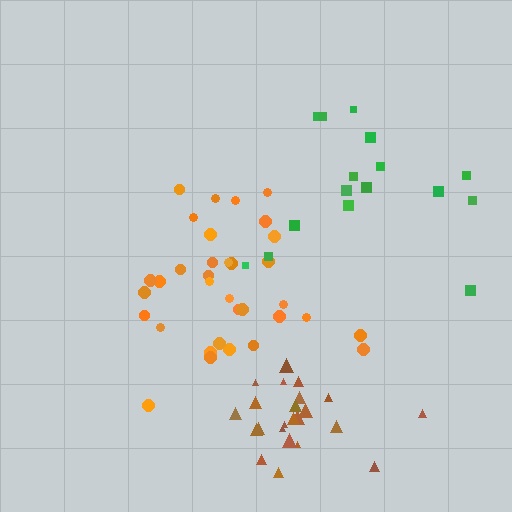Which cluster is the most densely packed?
Brown.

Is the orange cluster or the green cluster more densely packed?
Orange.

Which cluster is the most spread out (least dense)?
Green.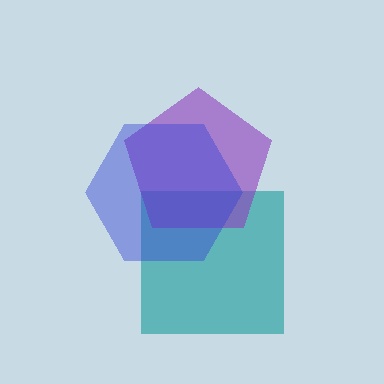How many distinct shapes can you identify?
There are 3 distinct shapes: a teal square, a purple pentagon, a blue hexagon.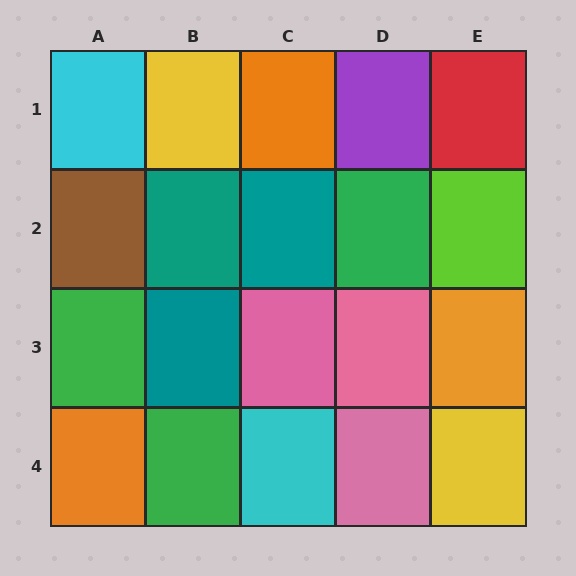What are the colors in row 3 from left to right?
Green, teal, pink, pink, orange.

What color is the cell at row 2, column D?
Green.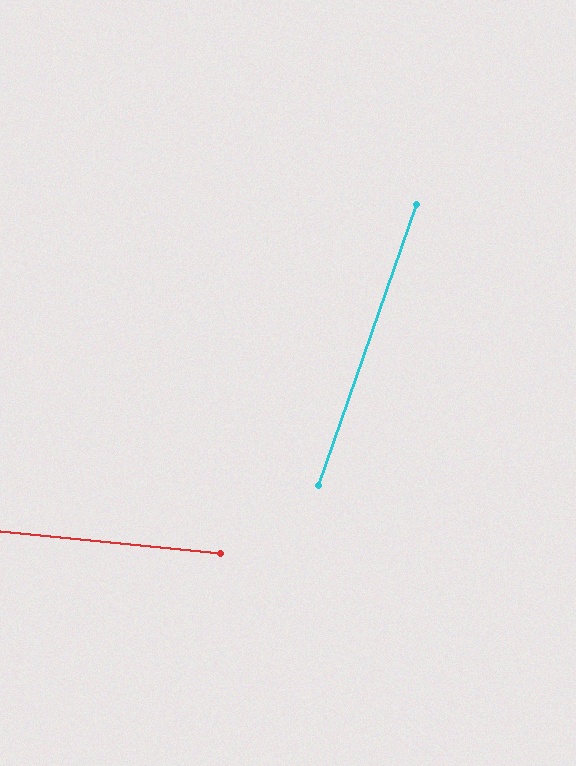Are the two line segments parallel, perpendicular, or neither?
Neither parallel nor perpendicular — they differ by about 76°.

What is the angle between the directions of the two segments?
Approximately 76 degrees.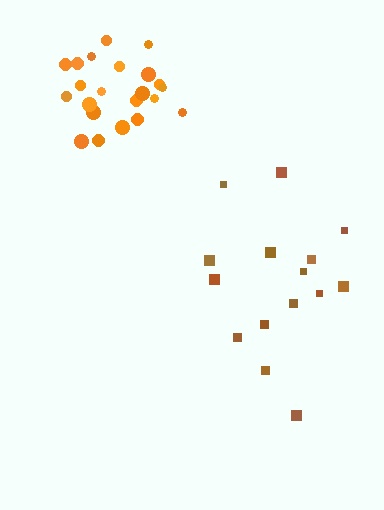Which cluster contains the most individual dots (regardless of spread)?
Orange (22).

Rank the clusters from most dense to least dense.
orange, brown.